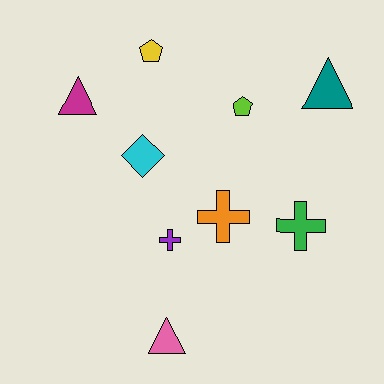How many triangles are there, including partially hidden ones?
There are 3 triangles.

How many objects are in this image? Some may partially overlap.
There are 9 objects.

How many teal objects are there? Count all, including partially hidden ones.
There is 1 teal object.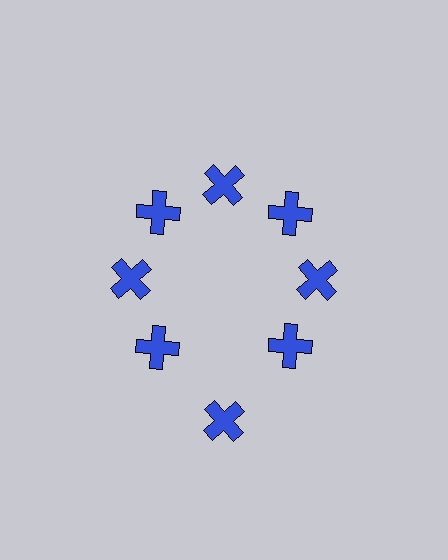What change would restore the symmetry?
The symmetry would be restored by moving it inward, back onto the ring so that all 8 crosses sit at equal angles and equal distance from the center.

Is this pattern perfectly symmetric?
No. The 8 blue crosses are arranged in a ring, but one element near the 6 o'clock position is pushed outward from the center, breaking the 8-fold rotational symmetry.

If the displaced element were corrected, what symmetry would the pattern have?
It would have 8-fold rotational symmetry — the pattern would map onto itself every 45 degrees.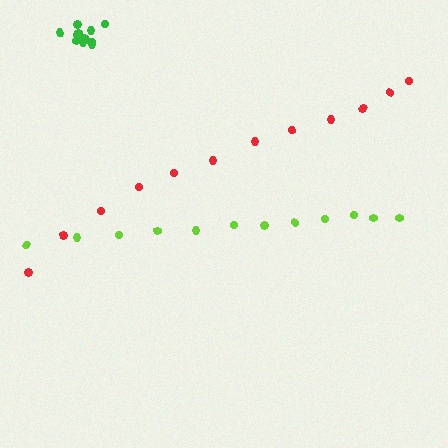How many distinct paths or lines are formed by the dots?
There are 3 distinct paths.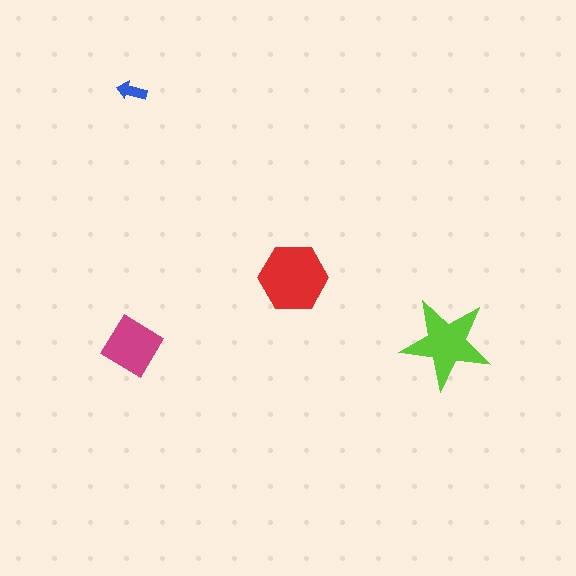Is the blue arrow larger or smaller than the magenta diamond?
Smaller.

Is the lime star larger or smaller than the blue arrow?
Larger.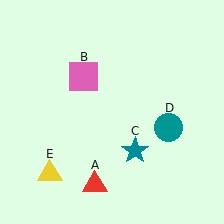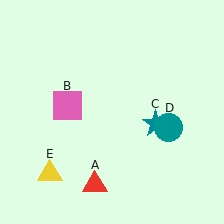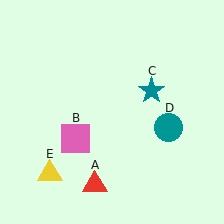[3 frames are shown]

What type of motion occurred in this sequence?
The pink square (object B), teal star (object C) rotated counterclockwise around the center of the scene.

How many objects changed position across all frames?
2 objects changed position: pink square (object B), teal star (object C).